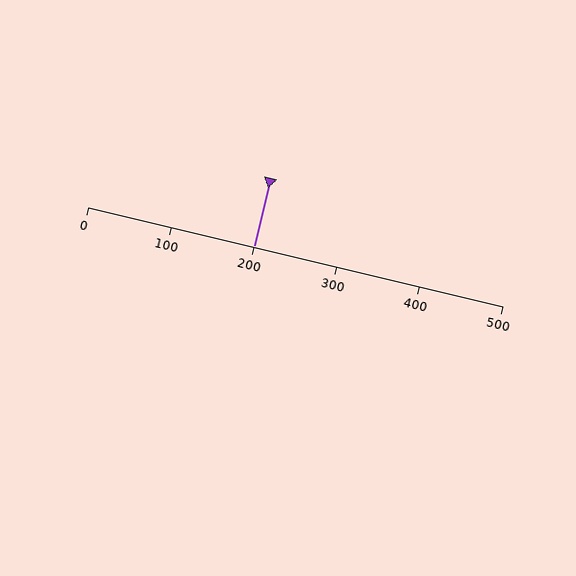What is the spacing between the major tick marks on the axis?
The major ticks are spaced 100 apart.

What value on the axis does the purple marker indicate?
The marker indicates approximately 200.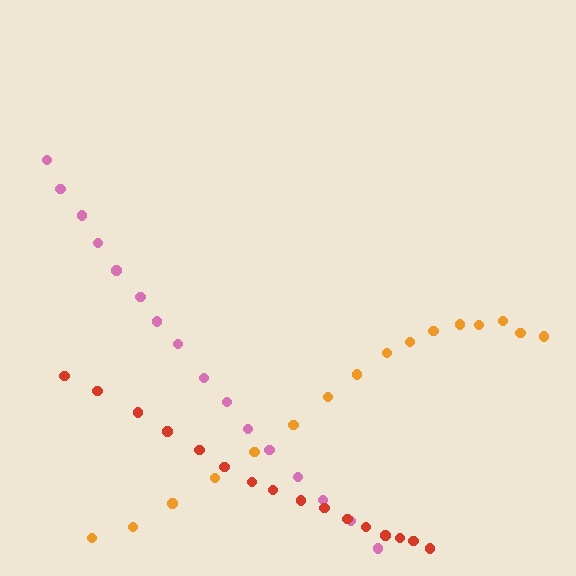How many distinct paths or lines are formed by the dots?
There are 3 distinct paths.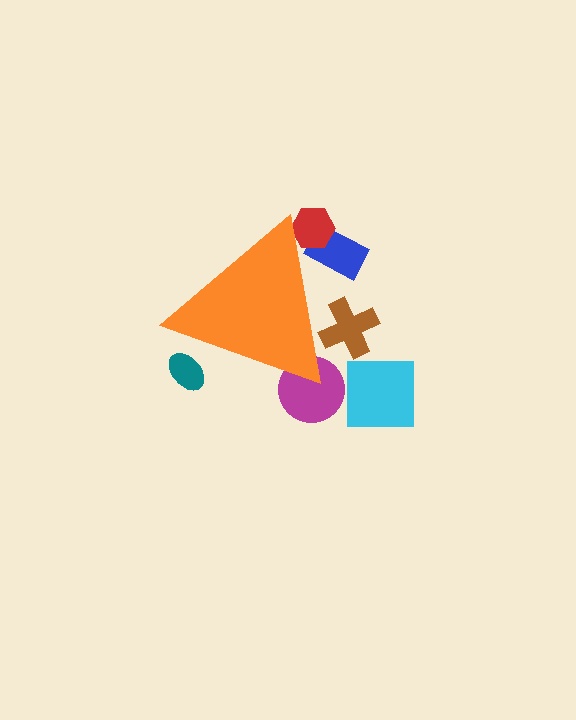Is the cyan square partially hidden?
No, the cyan square is fully visible.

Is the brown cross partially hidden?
Yes, the brown cross is partially hidden behind the orange triangle.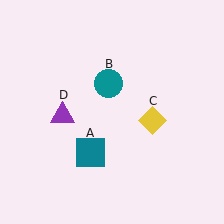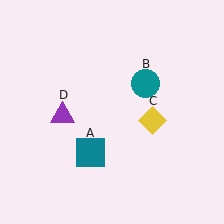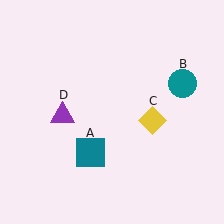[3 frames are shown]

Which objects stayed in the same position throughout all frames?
Teal square (object A) and yellow diamond (object C) and purple triangle (object D) remained stationary.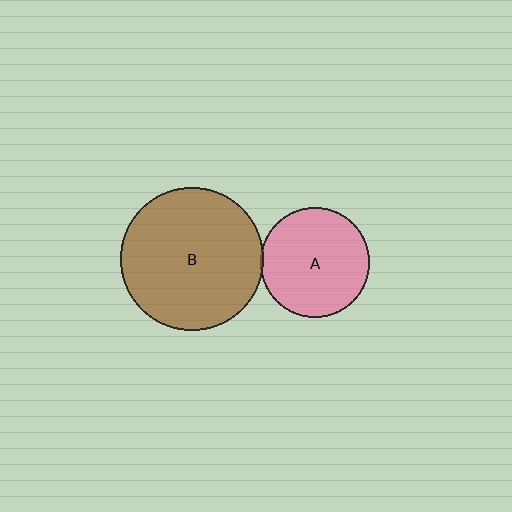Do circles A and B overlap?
Yes.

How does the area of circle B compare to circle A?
Approximately 1.7 times.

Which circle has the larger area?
Circle B (brown).